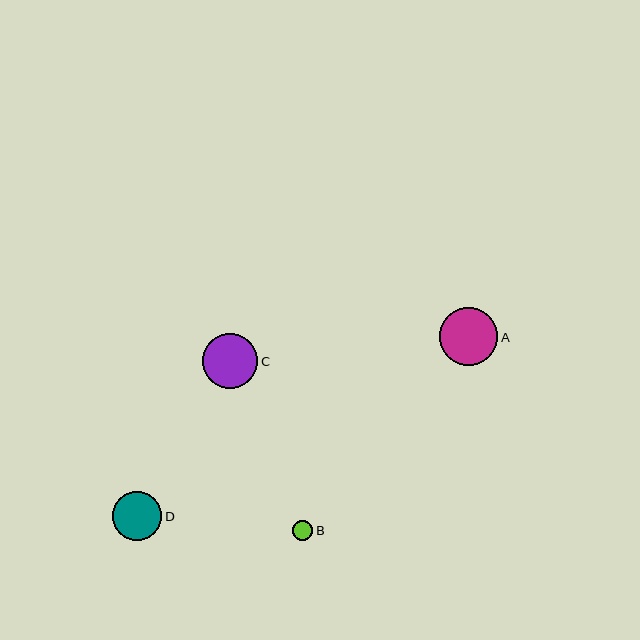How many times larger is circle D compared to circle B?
Circle D is approximately 2.5 times the size of circle B.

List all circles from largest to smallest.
From largest to smallest: A, C, D, B.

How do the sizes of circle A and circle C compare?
Circle A and circle C are approximately the same size.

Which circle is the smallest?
Circle B is the smallest with a size of approximately 20 pixels.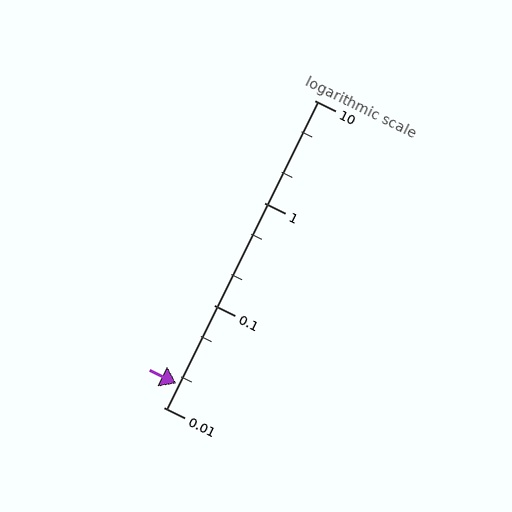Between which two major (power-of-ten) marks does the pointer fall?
The pointer is between 0.01 and 0.1.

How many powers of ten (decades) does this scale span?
The scale spans 3 decades, from 0.01 to 10.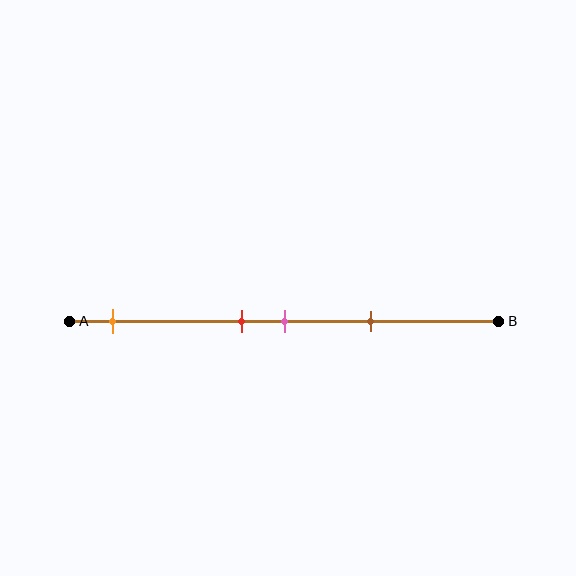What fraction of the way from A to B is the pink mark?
The pink mark is approximately 50% (0.5) of the way from A to B.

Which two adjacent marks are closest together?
The red and pink marks are the closest adjacent pair.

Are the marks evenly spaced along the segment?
No, the marks are not evenly spaced.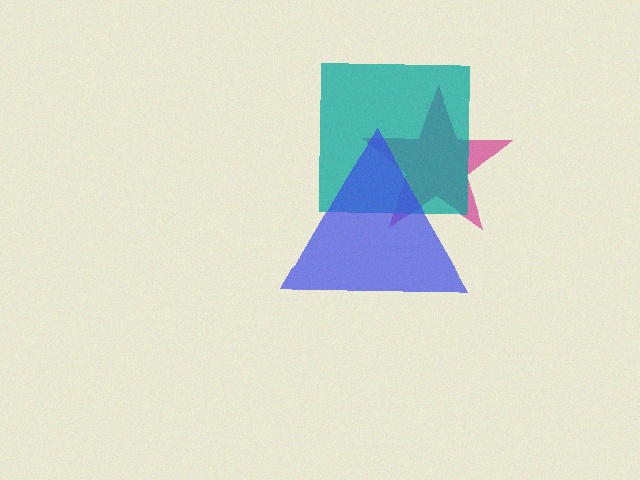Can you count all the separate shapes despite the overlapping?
Yes, there are 3 separate shapes.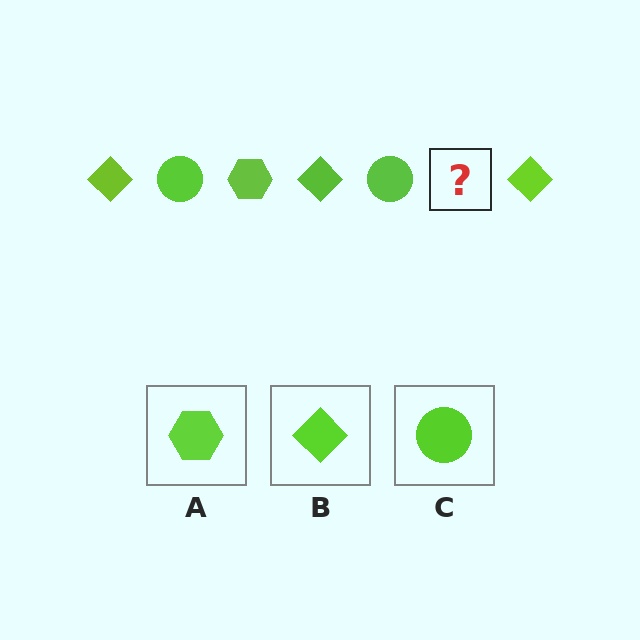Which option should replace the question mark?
Option A.